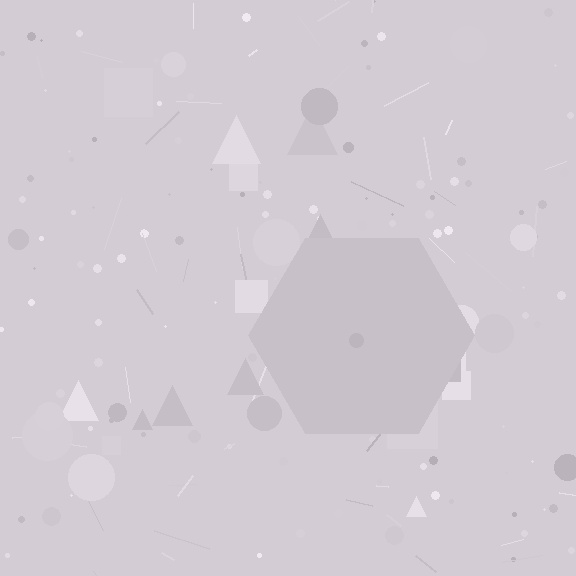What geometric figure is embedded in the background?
A hexagon is embedded in the background.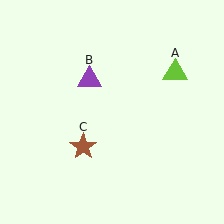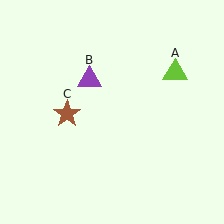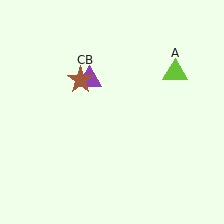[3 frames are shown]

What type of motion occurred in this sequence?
The brown star (object C) rotated clockwise around the center of the scene.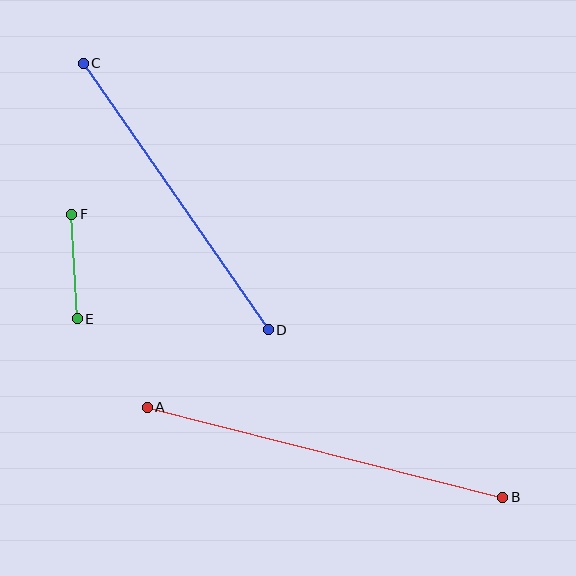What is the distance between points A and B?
The distance is approximately 367 pixels.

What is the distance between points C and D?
The distance is approximately 324 pixels.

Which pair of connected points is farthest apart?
Points A and B are farthest apart.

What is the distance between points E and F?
The distance is approximately 104 pixels.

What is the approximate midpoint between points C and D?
The midpoint is at approximately (176, 196) pixels.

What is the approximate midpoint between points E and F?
The midpoint is at approximately (75, 267) pixels.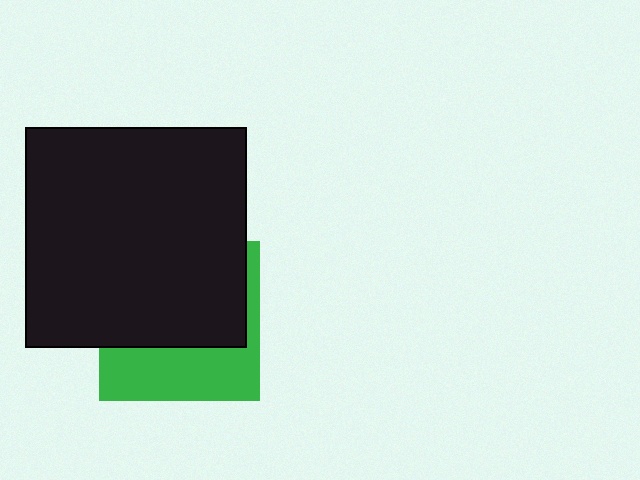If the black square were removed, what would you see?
You would see the complete green square.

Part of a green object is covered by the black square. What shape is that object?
It is a square.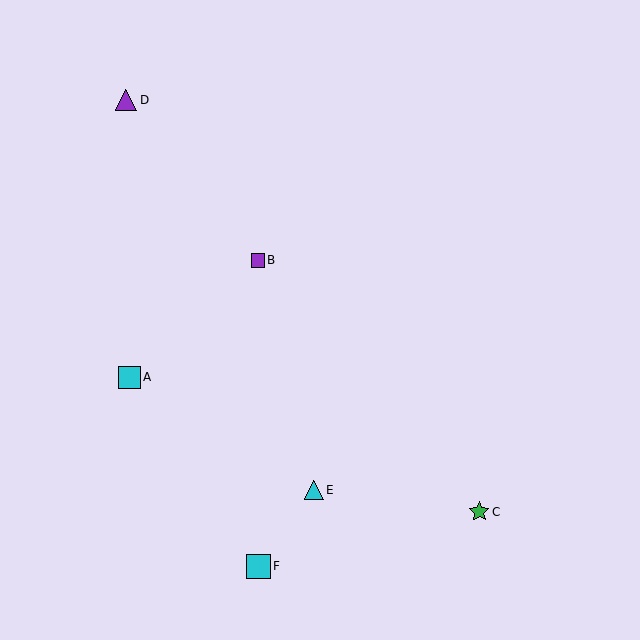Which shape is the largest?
The cyan square (labeled F) is the largest.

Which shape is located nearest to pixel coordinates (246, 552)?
The cyan square (labeled F) at (258, 566) is nearest to that location.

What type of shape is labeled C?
Shape C is a green star.